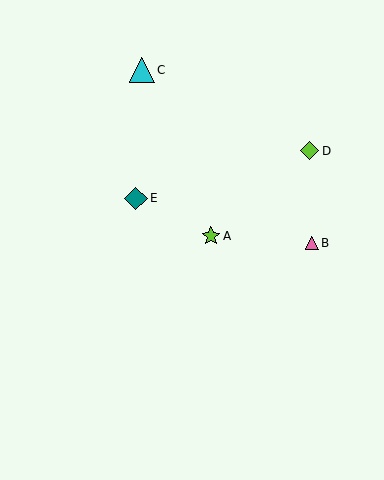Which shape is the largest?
The cyan triangle (labeled C) is the largest.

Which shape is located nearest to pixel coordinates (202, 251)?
The lime star (labeled A) at (211, 236) is nearest to that location.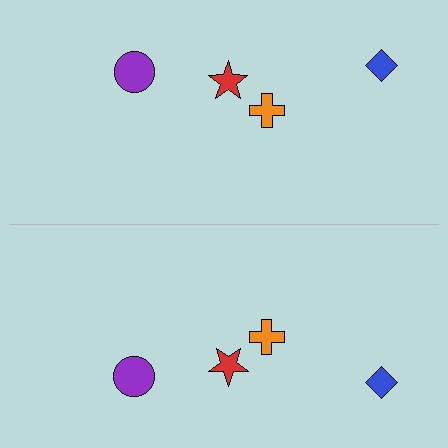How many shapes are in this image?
There are 8 shapes in this image.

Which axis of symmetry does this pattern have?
The pattern has a horizontal axis of symmetry running through the center of the image.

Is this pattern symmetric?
Yes, this pattern has bilateral (reflection) symmetry.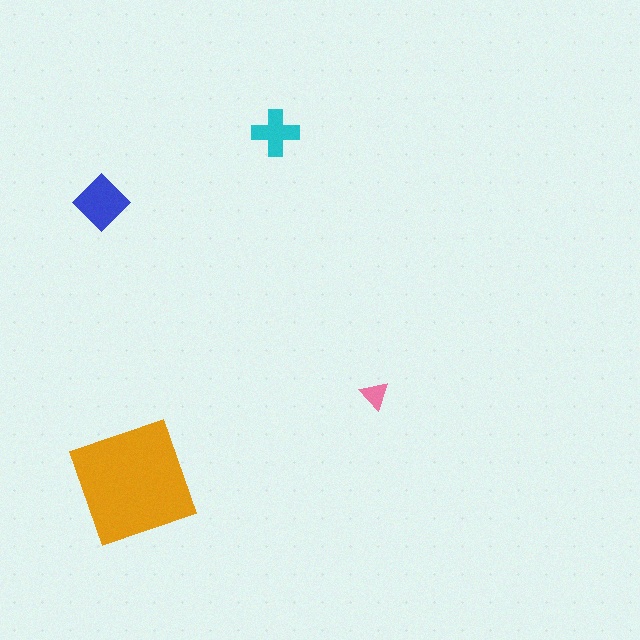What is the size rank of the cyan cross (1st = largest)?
3rd.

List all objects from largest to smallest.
The orange square, the blue diamond, the cyan cross, the pink triangle.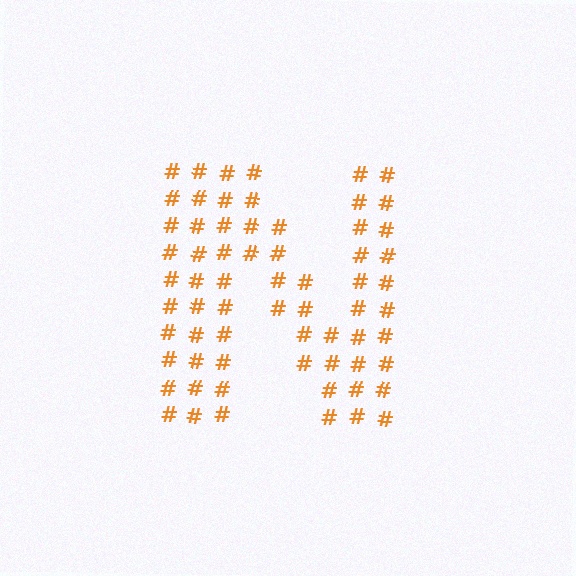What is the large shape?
The large shape is the letter N.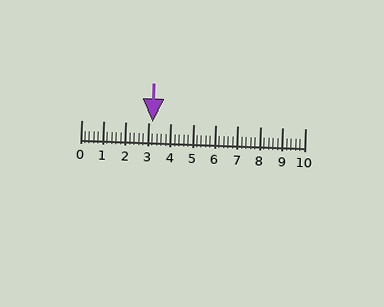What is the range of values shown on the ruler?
The ruler shows values from 0 to 10.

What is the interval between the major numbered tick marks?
The major tick marks are spaced 1 units apart.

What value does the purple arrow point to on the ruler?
The purple arrow points to approximately 3.2.